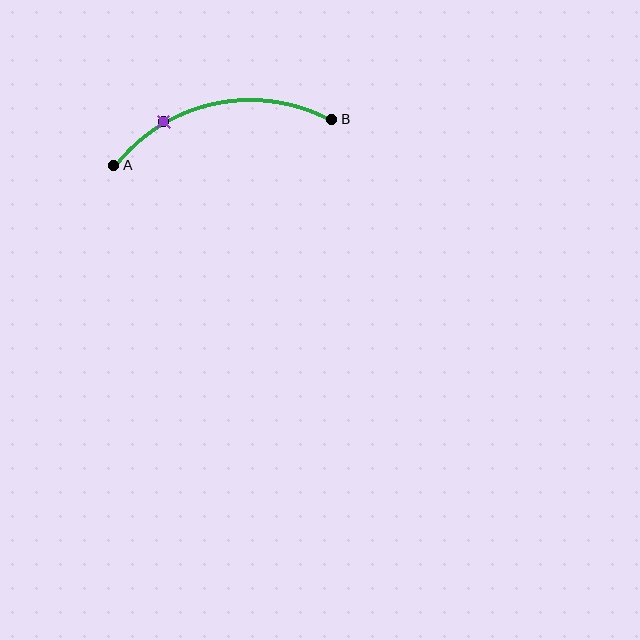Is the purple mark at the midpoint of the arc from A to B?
No. The purple mark lies on the arc but is closer to endpoint A. The arc midpoint would be at the point on the curve equidistant along the arc from both A and B.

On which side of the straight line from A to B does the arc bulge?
The arc bulges above the straight line connecting A and B.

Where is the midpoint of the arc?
The arc midpoint is the point on the curve farthest from the straight line joining A and B. It sits above that line.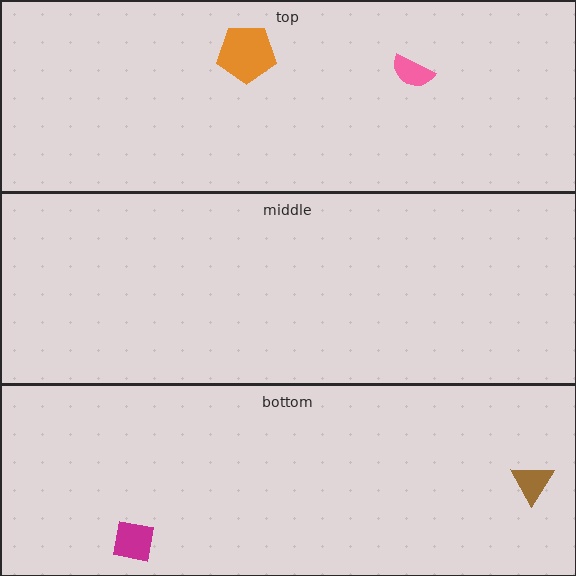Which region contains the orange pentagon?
The top region.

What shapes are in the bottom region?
The magenta square, the brown triangle.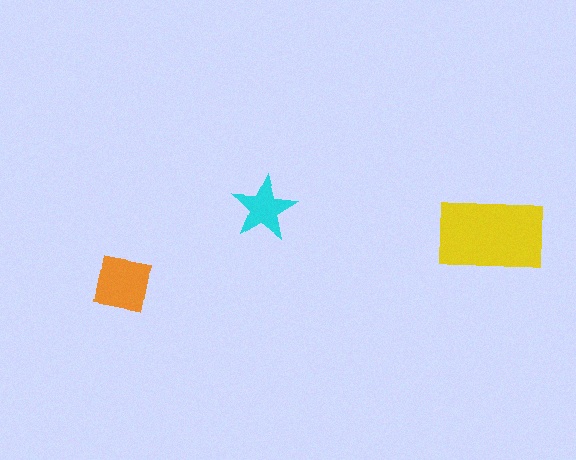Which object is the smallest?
The cyan star.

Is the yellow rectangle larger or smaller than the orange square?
Larger.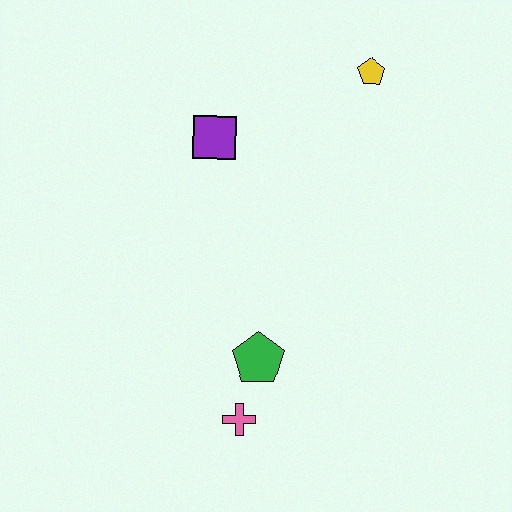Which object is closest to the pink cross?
The green pentagon is closest to the pink cross.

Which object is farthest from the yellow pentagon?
The pink cross is farthest from the yellow pentagon.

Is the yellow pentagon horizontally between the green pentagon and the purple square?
No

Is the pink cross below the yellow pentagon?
Yes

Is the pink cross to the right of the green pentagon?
No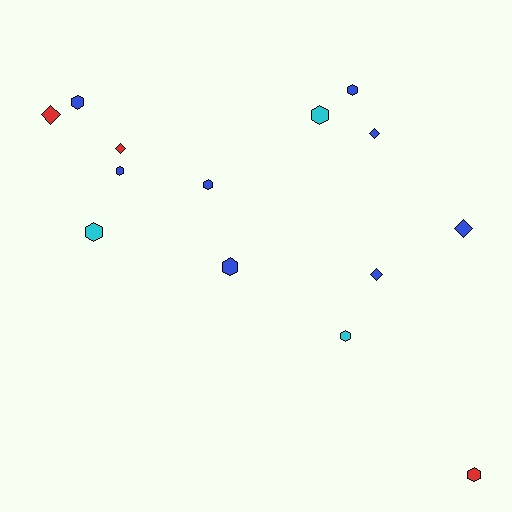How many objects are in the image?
There are 14 objects.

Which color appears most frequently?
Blue, with 8 objects.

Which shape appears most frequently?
Hexagon, with 9 objects.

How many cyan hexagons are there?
There are 3 cyan hexagons.